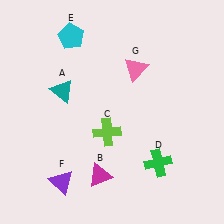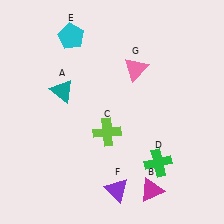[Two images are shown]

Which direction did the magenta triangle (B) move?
The magenta triangle (B) moved right.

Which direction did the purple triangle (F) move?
The purple triangle (F) moved right.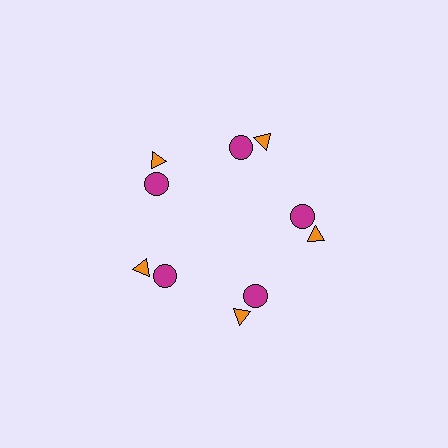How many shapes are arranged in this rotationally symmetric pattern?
There are 10 shapes, arranged in 5 groups of 2.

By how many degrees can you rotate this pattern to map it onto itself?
The pattern maps onto itself every 72 degrees of rotation.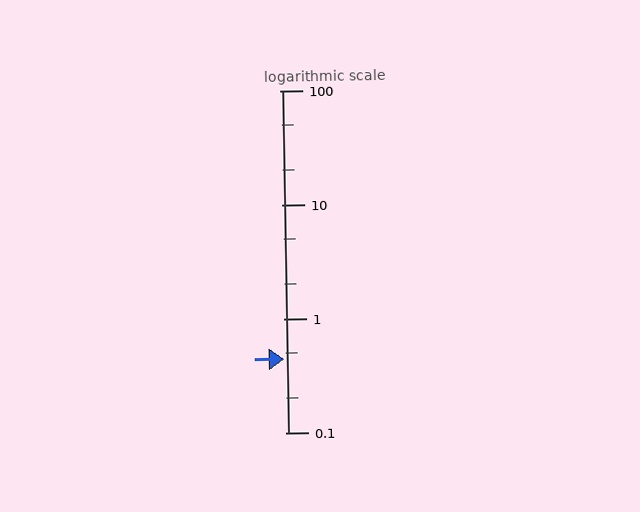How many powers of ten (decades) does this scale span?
The scale spans 3 decades, from 0.1 to 100.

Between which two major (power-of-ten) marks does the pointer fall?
The pointer is between 0.1 and 1.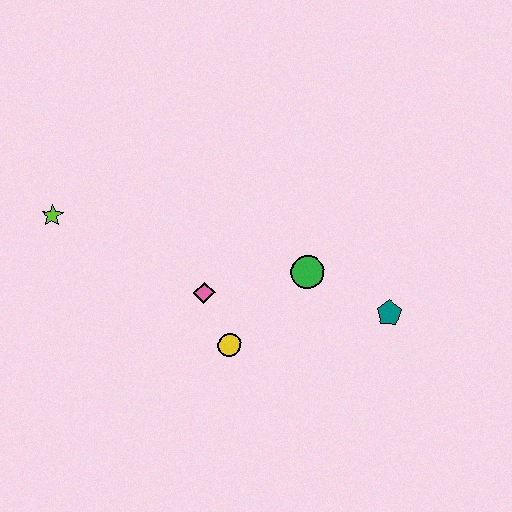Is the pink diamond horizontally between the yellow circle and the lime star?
Yes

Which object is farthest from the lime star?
The teal pentagon is farthest from the lime star.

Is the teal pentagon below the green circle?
Yes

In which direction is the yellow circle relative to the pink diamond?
The yellow circle is below the pink diamond.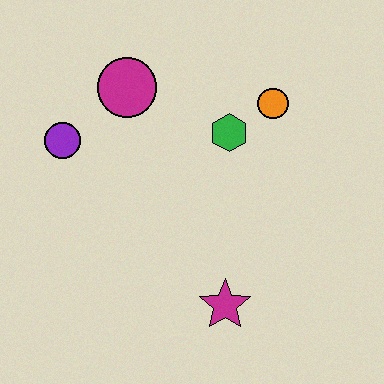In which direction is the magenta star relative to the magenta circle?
The magenta star is below the magenta circle.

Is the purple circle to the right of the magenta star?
No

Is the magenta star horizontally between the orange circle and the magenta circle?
Yes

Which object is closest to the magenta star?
The green hexagon is closest to the magenta star.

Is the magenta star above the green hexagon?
No